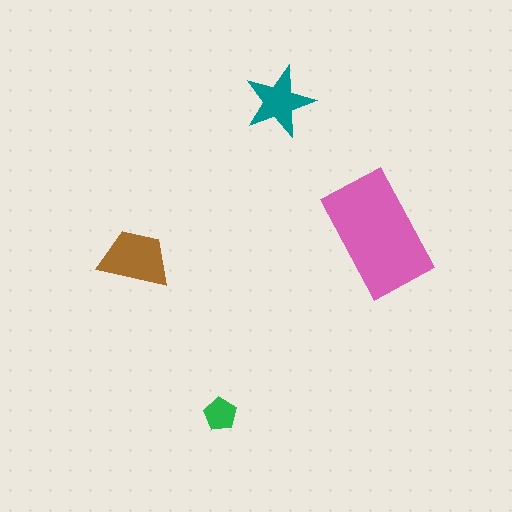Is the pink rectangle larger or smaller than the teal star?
Larger.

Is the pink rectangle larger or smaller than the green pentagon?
Larger.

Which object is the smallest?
The green pentagon.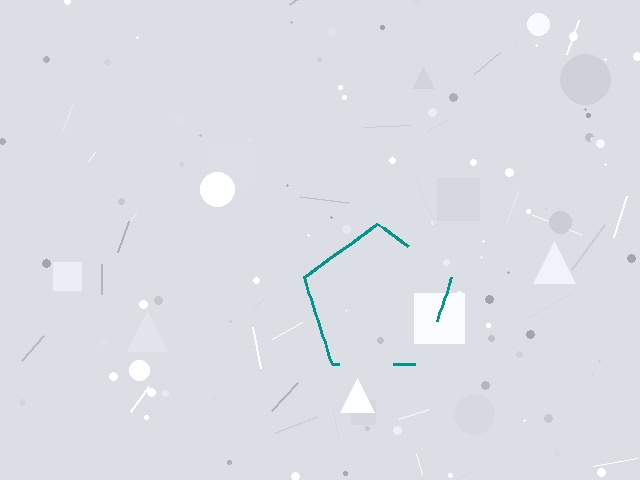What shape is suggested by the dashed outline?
The dashed outline suggests a pentagon.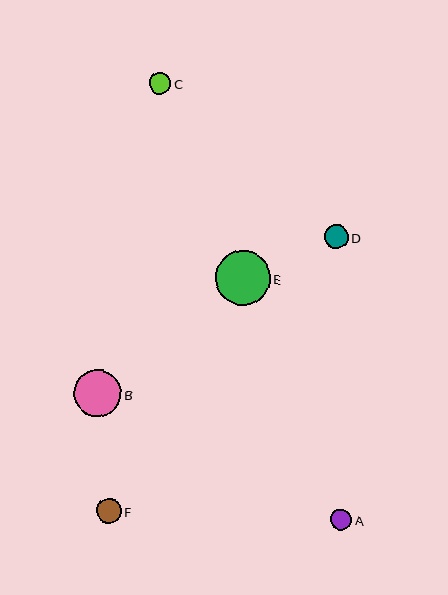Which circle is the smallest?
Circle A is the smallest with a size of approximately 21 pixels.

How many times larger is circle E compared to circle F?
Circle E is approximately 2.3 times the size of circle F.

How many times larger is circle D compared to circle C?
Circle D is approximately 1.1 times the size of circle C.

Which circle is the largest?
Circle E is the largest with a size of approximately 55 pixels.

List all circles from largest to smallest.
From largest to smallest: E, B, F, D, C, A.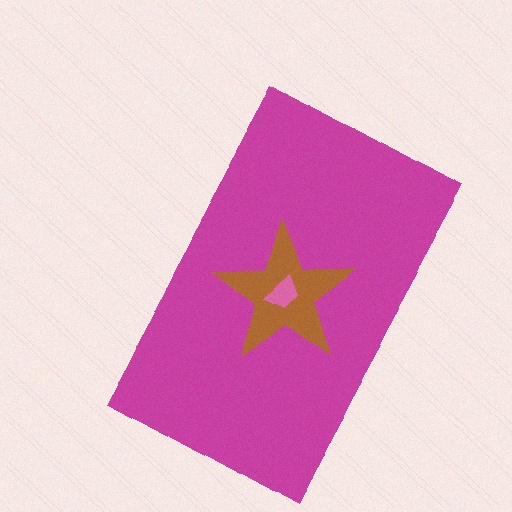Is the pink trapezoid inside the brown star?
Yes.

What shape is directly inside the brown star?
The pink trapezoid.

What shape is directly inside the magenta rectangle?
The brown star.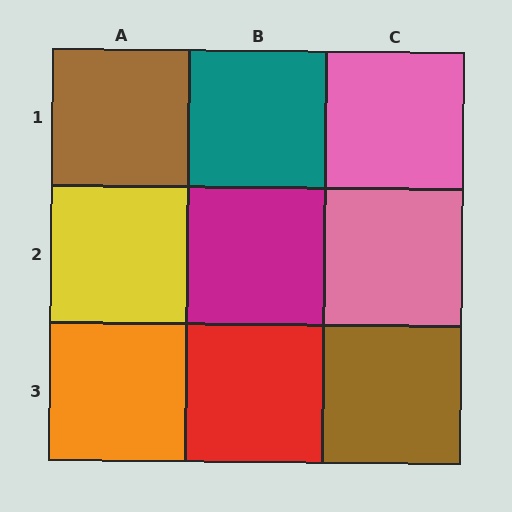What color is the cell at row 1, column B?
Teal.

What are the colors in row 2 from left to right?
Yellow, magenta, pink.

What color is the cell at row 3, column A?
Orange.